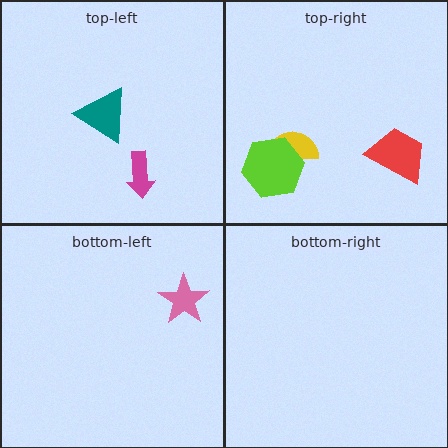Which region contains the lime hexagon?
The top-right region.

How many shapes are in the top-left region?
2.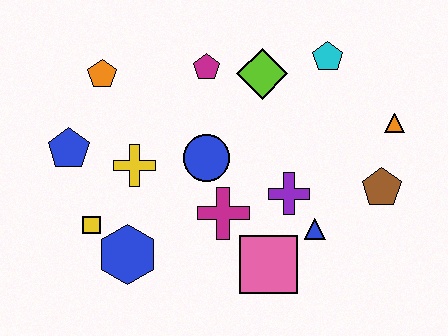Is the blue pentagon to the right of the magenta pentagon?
No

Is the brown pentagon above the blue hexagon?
Yes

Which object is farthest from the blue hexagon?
The orange triangle is farthest from the blue hexagon.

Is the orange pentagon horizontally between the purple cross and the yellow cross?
No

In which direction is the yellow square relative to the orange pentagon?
The yellow square is below the orange pentagon.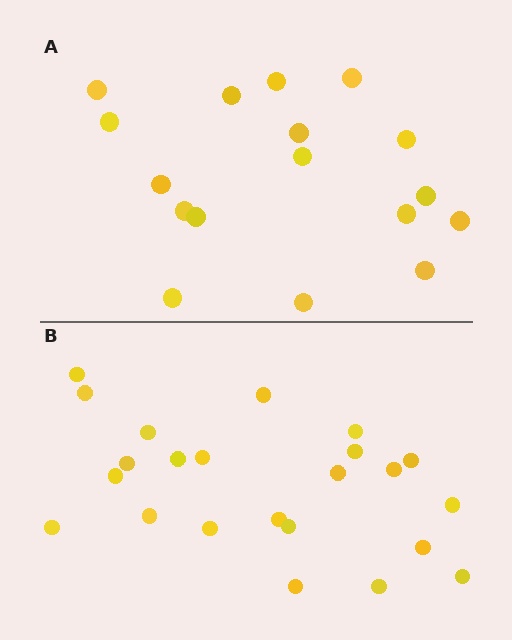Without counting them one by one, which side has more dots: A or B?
Region B (the bottom region) has more dots.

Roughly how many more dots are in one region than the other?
Region B has about 6 more dots than region A.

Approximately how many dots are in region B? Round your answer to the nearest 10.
About 20 dots. (The exact count is 23, which rounds to 20.)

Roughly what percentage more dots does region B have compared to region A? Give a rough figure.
About 35% more.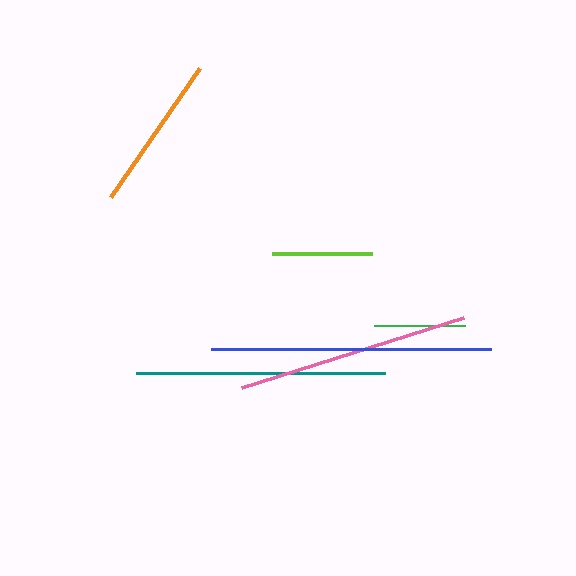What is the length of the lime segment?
The lime segment is approximately 100 pixels long.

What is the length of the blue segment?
The blue segment is approximately 280 pixels long.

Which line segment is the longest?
The blue line is the longest at approximately 280 pixels.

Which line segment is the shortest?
The green line is the shortest at approximately 90 pixels.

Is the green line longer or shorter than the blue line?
The blue line is longer than the green line.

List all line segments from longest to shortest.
From longest to shortest: blue, teal, pink, orange, lime, green.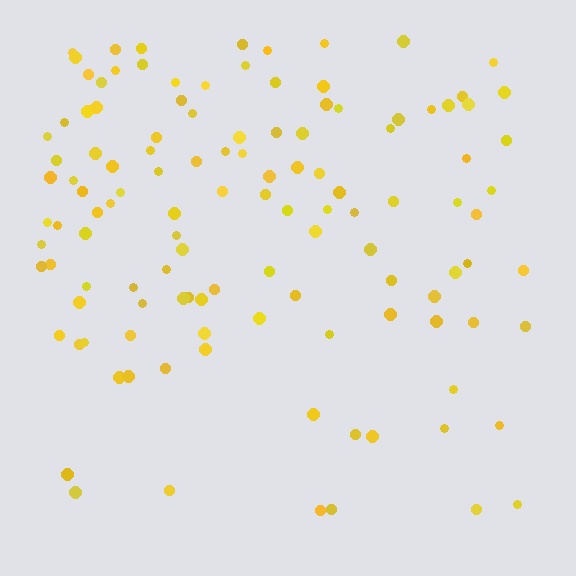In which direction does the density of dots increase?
From bottom to top, with the top side densest.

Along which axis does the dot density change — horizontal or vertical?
Vertical.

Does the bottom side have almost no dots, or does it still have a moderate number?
Still a moderate number, just noticeably fewer than the top.